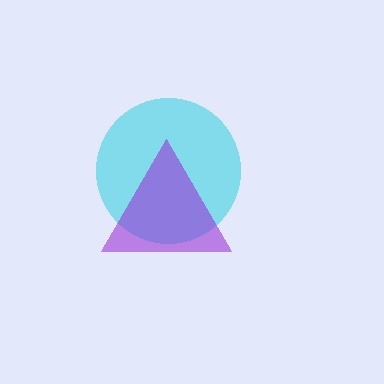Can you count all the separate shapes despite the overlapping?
Yes, there are 2 separate shapes.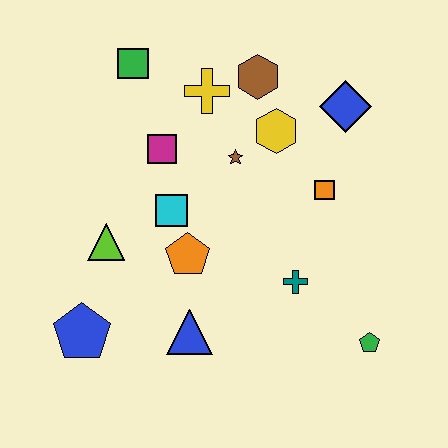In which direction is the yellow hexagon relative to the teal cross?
The yellow hexagon is above the teal cross.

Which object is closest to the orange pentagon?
The cyan square is closest to the orange pentagon.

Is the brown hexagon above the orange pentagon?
Yes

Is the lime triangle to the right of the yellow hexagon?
No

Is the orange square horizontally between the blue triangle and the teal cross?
No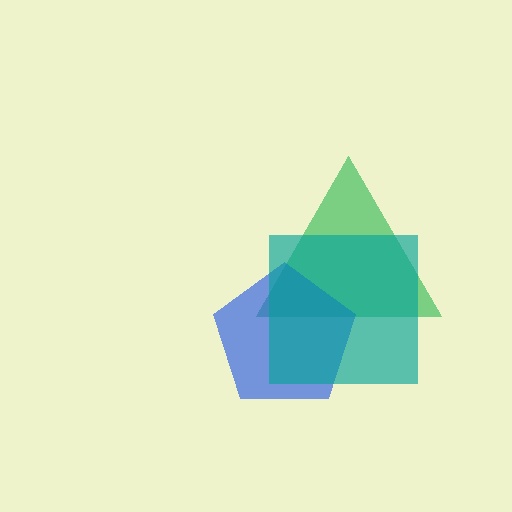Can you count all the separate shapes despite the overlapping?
Yes, there are 3 separate shapes.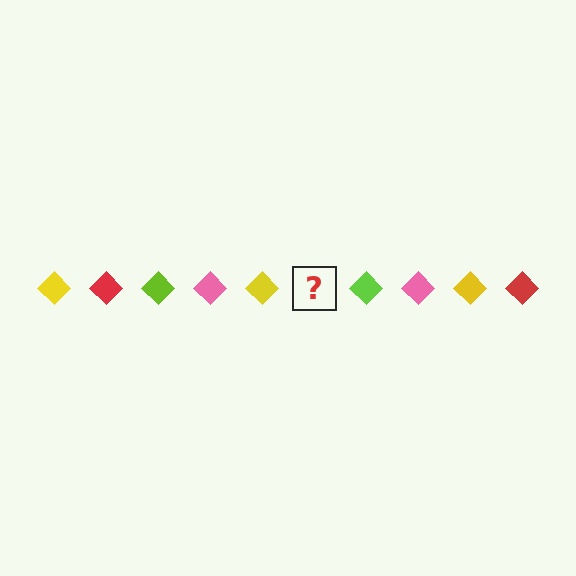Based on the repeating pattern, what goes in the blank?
The blank should be a red diamond.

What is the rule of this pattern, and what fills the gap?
The rule is that the pattern cycles through yellow, red, lime, pink diamonds. The gap should be filled with a red diamond.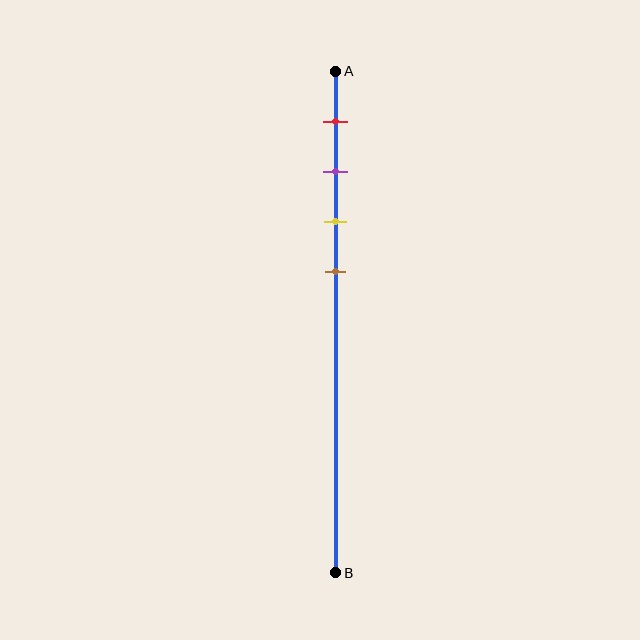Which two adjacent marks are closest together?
The purple and yellow marks are the closest adjacent pair.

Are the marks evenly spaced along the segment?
Yes, the marks are approximately evenly spaced.